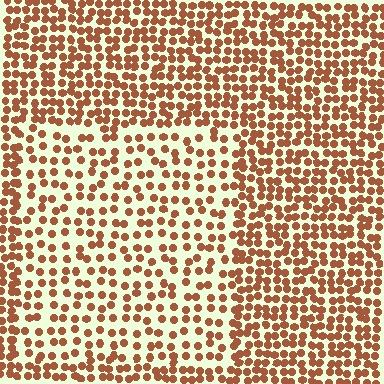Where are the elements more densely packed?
The elements are more densely packed outside the rectangle boundary.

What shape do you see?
I see a rectangle.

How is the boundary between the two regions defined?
The boundary is defined by a change in element density (approximately 1.8x ratio). All elements are the same color, size, and shape.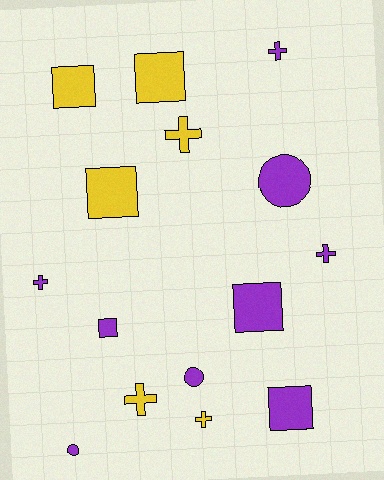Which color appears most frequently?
Purple, with 9 objects.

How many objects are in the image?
There are 15 objects.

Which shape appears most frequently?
Square, with 6 objects.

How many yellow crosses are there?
There are 3 yellow crosses.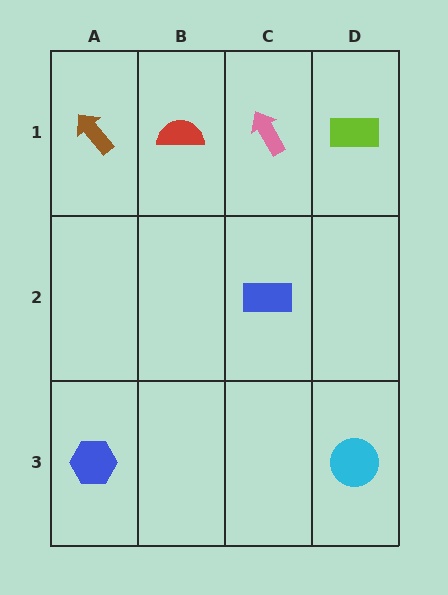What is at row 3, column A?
A blue hexagon.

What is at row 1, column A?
A brown arrow.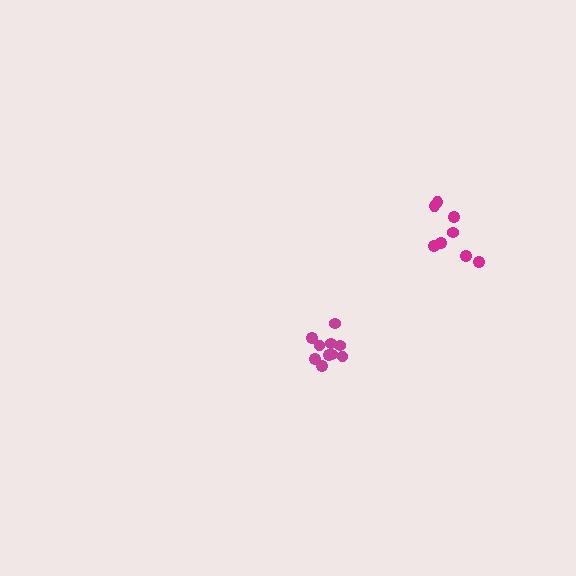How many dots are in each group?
Group 1: 10 dots, Group 2: 8 dots (18 total).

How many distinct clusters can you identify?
There are 2 distinct clusters.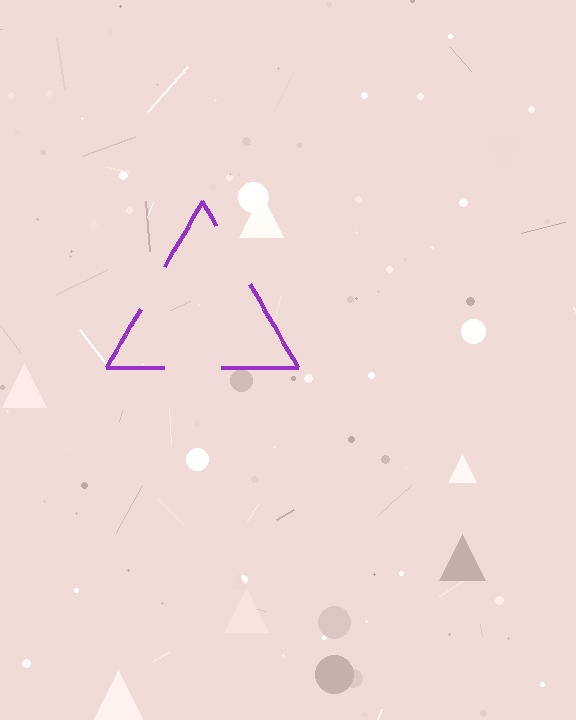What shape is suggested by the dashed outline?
The dashed outline suggests a triangle.